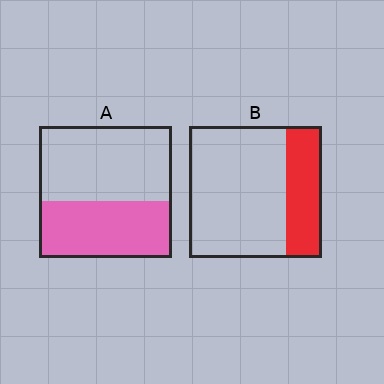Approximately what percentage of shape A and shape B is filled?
A is approximately 45% and B is approximately 25%.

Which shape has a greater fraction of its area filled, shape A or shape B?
Shape A.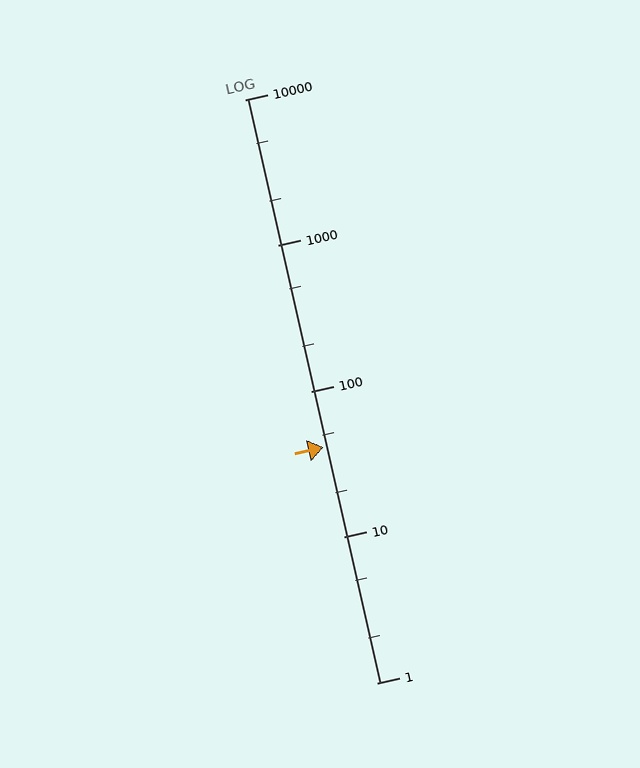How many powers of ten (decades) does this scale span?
The scale spans 4 decades, from 1 to 10000.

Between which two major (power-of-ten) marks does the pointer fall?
The pointer is between 10 and 100.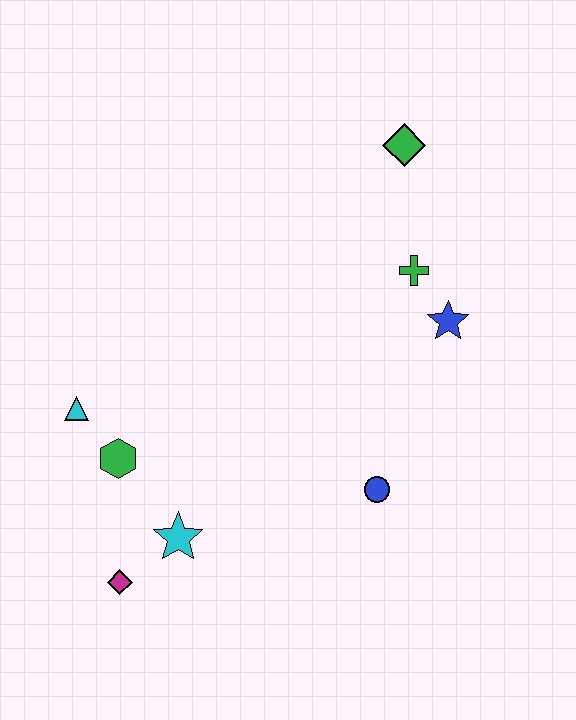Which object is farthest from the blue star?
The magenta diamond is farthest from the blue star.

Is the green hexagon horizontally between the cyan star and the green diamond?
No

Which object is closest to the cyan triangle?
The green hexagon is closest to the cyan triangle.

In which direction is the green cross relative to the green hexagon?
The green cross is to the right of the green hexagon.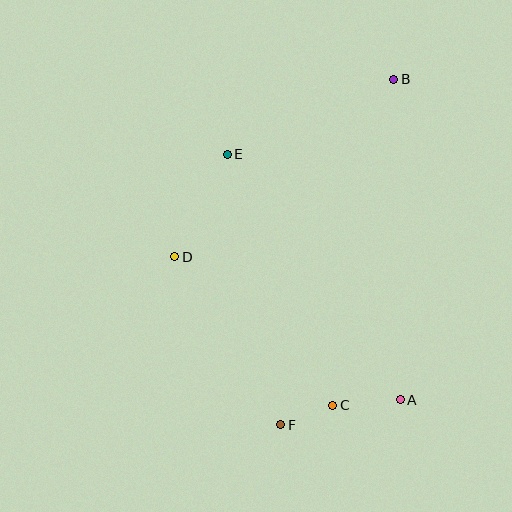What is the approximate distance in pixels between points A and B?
The distance between A and B is approximately 320 pixels.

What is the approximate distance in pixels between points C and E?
The distance between C and E is approximately 272 pixels.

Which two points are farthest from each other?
Points B and F are farthest from each other.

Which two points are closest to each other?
Points C and F are closest to each other.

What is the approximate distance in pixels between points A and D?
The distance between A and D is approximately 267 pixels.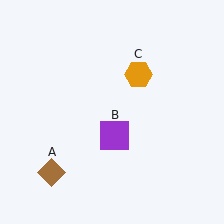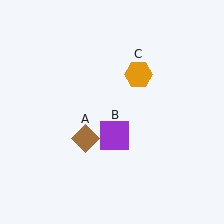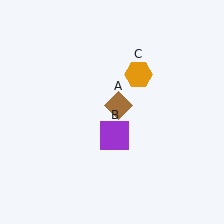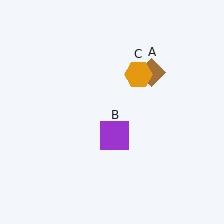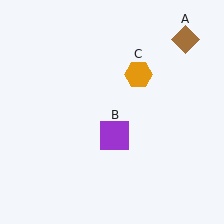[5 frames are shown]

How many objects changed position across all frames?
1 object changed position: brown diamond (object A).